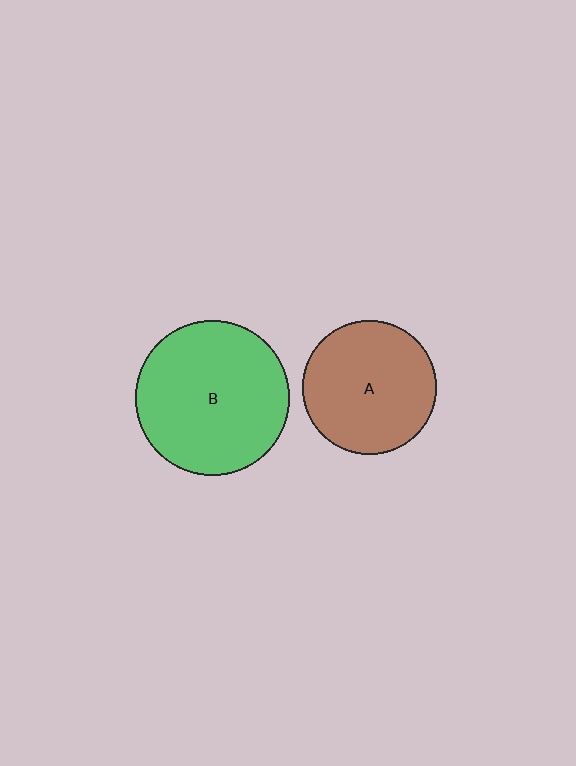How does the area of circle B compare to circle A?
Approximately 1.3 times.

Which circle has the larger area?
Circle B (green).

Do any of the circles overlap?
No, none of the circles overlap.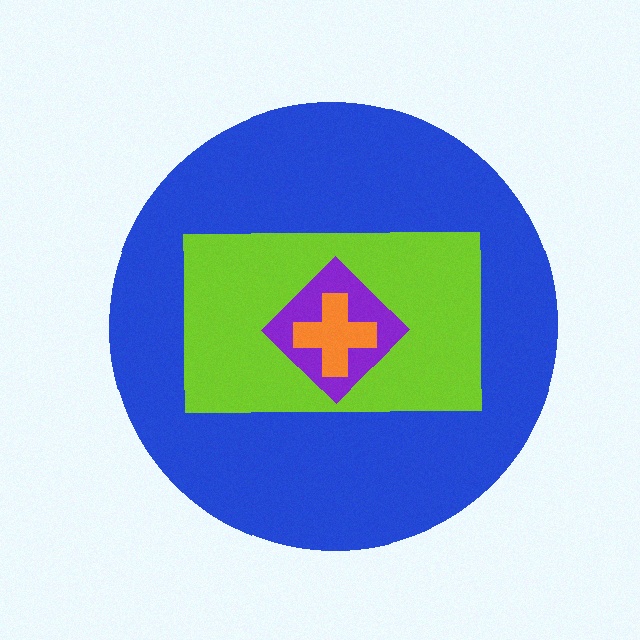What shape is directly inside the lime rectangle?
The purple diamond.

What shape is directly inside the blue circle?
The lime rectangle.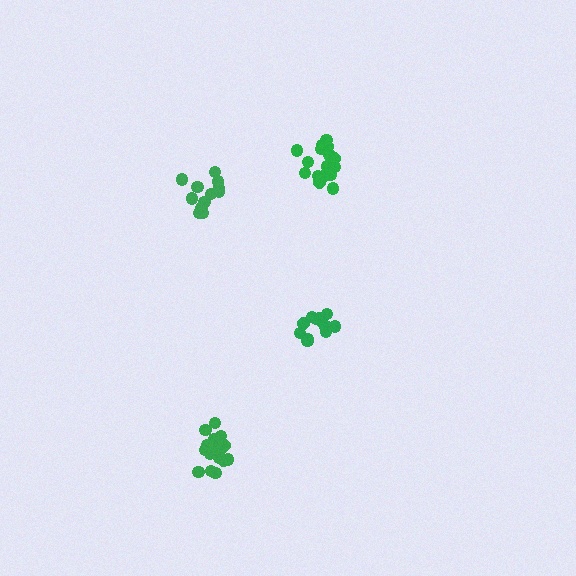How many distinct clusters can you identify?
There are 4 distinct clusters.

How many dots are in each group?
Group 1: 13 dots, Group 2: 18 dots, Group 3: 12 dots, Group 4: 17 dots (60 total).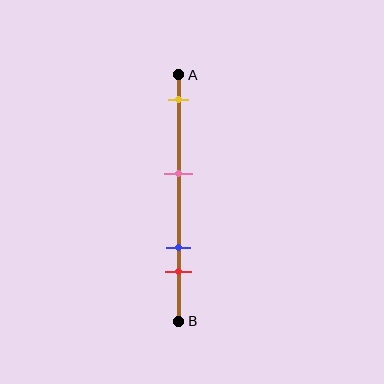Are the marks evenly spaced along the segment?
No, the marks are not evenly spaced.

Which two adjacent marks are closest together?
The blue and red marks are the closest adjacent pair.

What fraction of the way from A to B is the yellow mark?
The yellow mark is approximately 10% (0.1) of the way from A to B.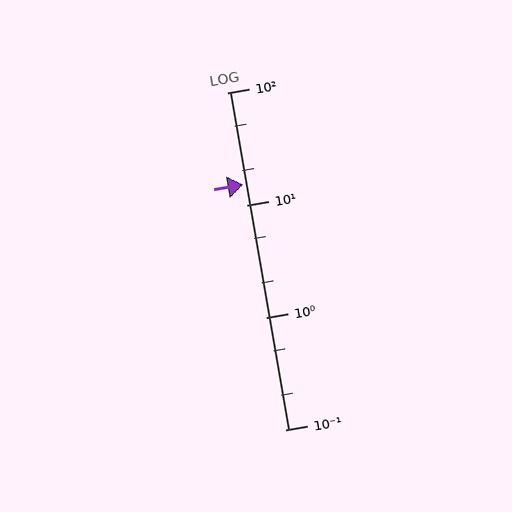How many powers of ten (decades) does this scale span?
The scale spans 3 decades, from 0.1 to 100.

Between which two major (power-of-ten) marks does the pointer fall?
The pointer is between 10 and 100.